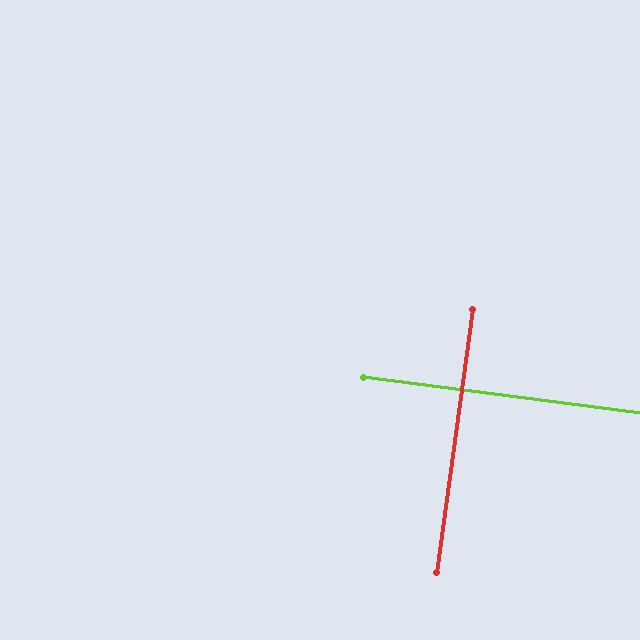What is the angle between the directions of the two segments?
Approximately 89 degrees.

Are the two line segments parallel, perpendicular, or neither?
Perpendicular — they meet at approximately 89°.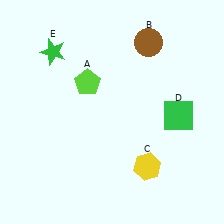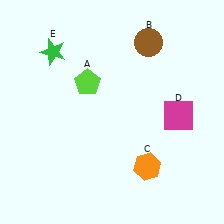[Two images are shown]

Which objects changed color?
C changed from yellow to orange. D changed from green to magenta.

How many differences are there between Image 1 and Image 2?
There are 2 differences between the two images.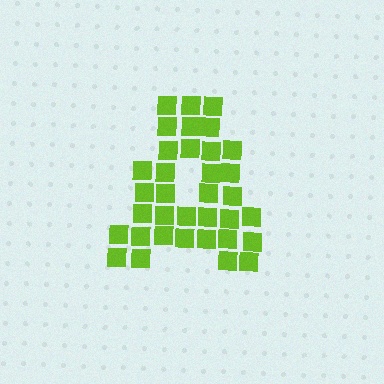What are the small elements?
The small elements are squares.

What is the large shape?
The large shape is the letter A.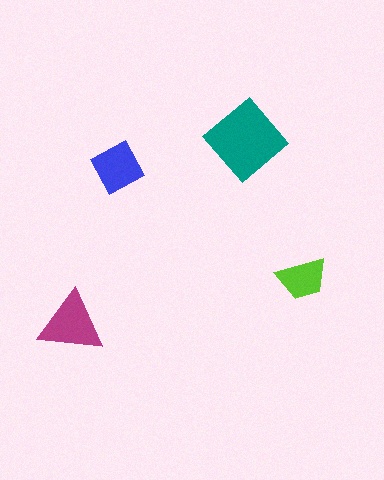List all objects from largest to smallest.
The teal diamond, the magenta triangle, the blue square, the lime trapezoid.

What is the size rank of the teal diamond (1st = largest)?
1st.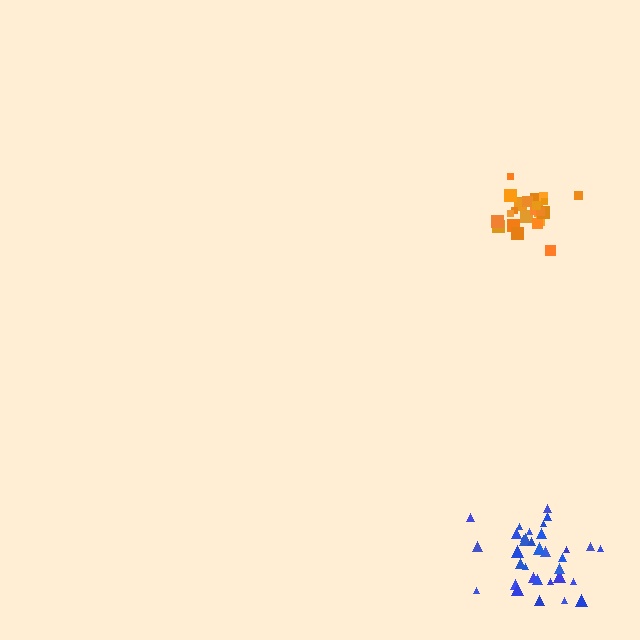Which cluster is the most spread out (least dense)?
Blue.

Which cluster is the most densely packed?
Orange.